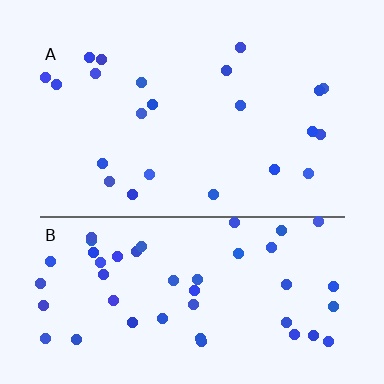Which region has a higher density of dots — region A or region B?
B (the bottom).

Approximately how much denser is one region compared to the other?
Approximately 2.2× — region B over region A.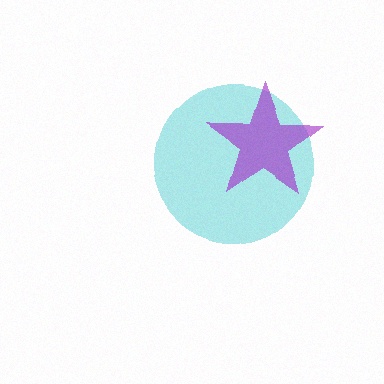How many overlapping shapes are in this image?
There are 2 overlapping shapes in the image.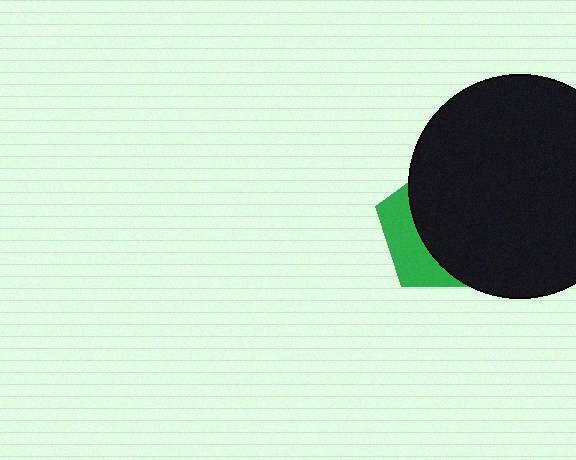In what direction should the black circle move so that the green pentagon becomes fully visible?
The black circle should move right. That is the shortest direction to clear the overlap and leave the green pentagon fully visible.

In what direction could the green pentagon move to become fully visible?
The green pentagon could move left. That would shift it out from behind the black circle entirely.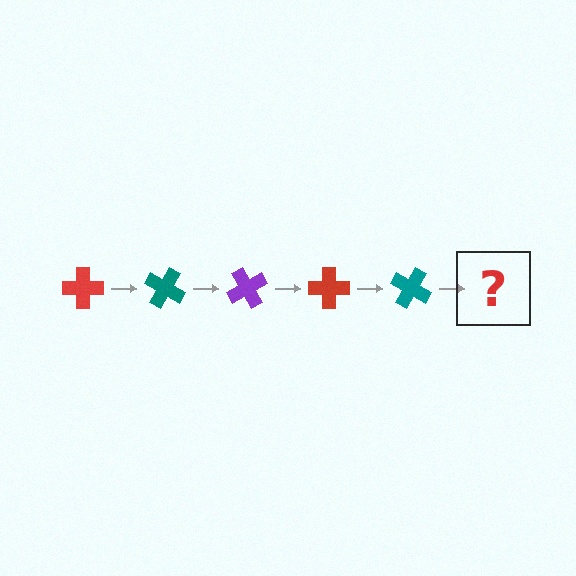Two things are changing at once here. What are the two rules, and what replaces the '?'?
The two rules are that it rotates 30 degrees each step and the color cycles through red, teal, and purple. The '?' should be a purple cross, rotated 150 degrees from the start.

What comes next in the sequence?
The next element should be a purple cross, rotated 150 degrees from the start.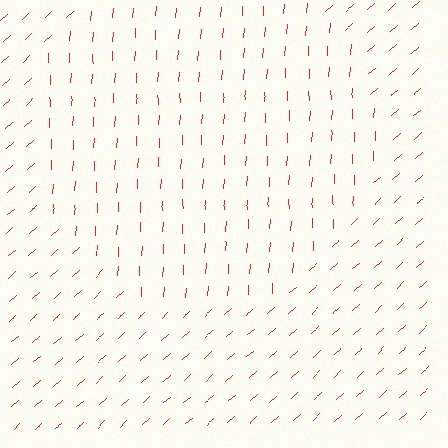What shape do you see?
I see a circle.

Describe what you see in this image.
The image is filled with small red line segments. A circle region in the image has lines oriented differently from the surrounding lines, creating a visible texture boundary.